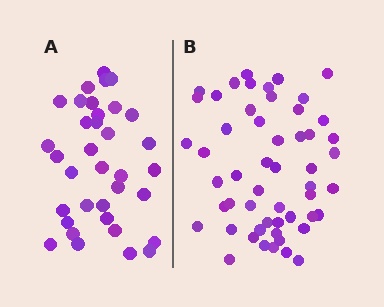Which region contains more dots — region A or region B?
Region B (the right region) has more dots.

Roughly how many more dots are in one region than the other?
Region B has approximately 20 more dots than region A.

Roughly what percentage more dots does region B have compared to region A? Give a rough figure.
About 50% more.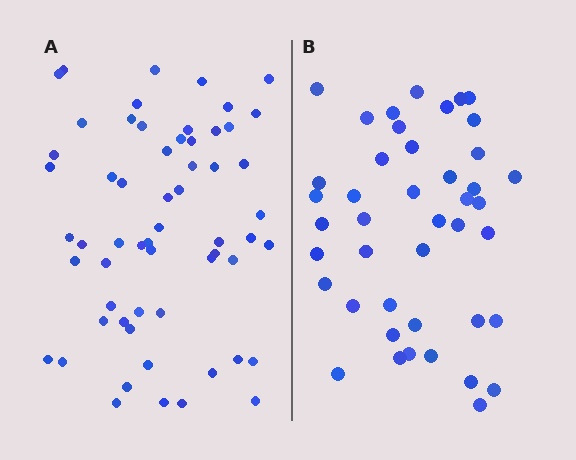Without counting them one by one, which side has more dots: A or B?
Region A (the left region) has more dots.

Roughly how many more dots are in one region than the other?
Region A has approximately 15 more dots than region B.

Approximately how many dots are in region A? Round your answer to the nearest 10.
About 60 dots. (The exact count is 59, which rounds to 60.)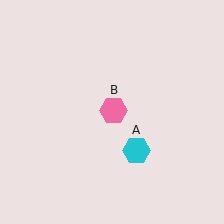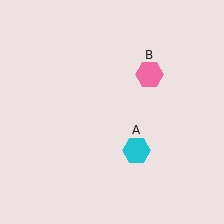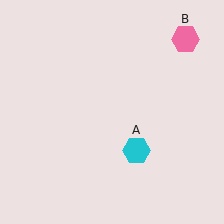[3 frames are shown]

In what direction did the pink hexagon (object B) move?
The pink hexagon (object B) moved up and to the right.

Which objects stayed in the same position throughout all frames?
Cyan hexagon (object A) remained stationary.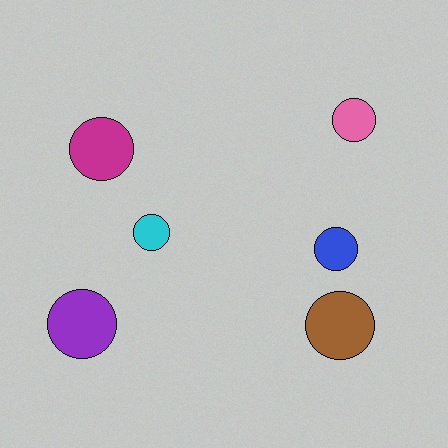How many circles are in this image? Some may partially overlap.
There are 6 circles.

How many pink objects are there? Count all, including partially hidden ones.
There is 1 pink object.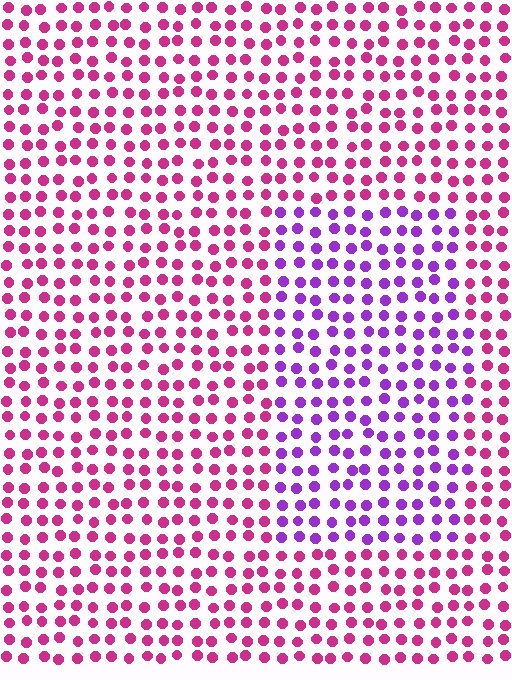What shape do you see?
I see a rectangle.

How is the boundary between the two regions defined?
The boundary is defined purely by a slight shift in hue (about 43 degrees). Spacing, size, and orientation are identical on both sides.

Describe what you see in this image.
The image is filled with small magenta elements in a uniform arrangement. A rectangle-shaped region is visible where the elements are tinted to a slightly different hue, forming a subtle color boundary.